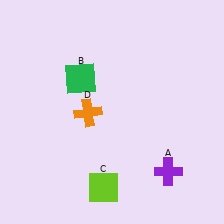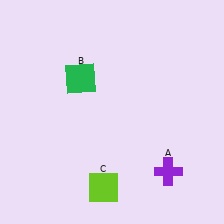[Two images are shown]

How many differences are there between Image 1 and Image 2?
There is 1 difference between the two images.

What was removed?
The orange cross (D) was removed in Image 2.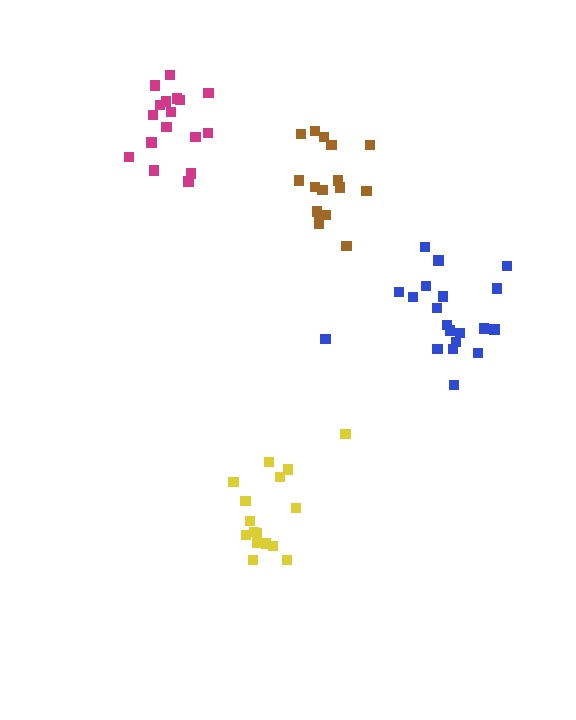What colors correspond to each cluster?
The clusters are colored: magenta, yellow, brown, blue.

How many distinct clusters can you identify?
There are 4 distinct clusters.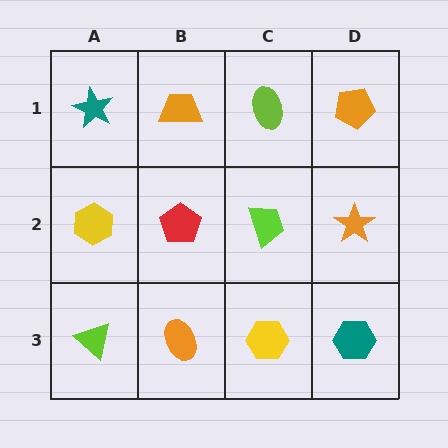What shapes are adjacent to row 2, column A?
A teal star (row 1, column A), a lime triangle (row 3, column A), a red pentagon (row 2, column B).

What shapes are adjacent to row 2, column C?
A lime ellipse (row 1, column C), a yellow hexagon (row 3, column C), a red pentagon (row 2, column B), an orange star (row 2, column D).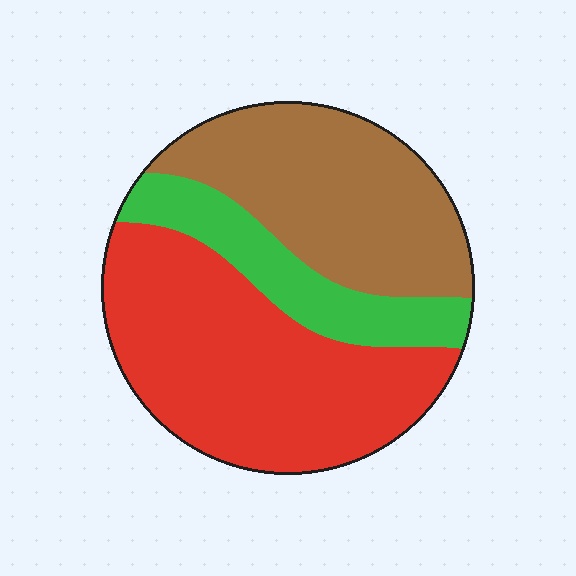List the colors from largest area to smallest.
From largest to smallest: red, brown, green.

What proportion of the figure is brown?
Brown covers 35% of the figure.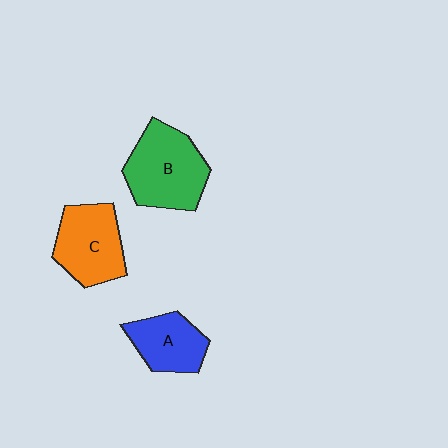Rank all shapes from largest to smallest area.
From largest to smallest: B (green), C (orange), A (blue).